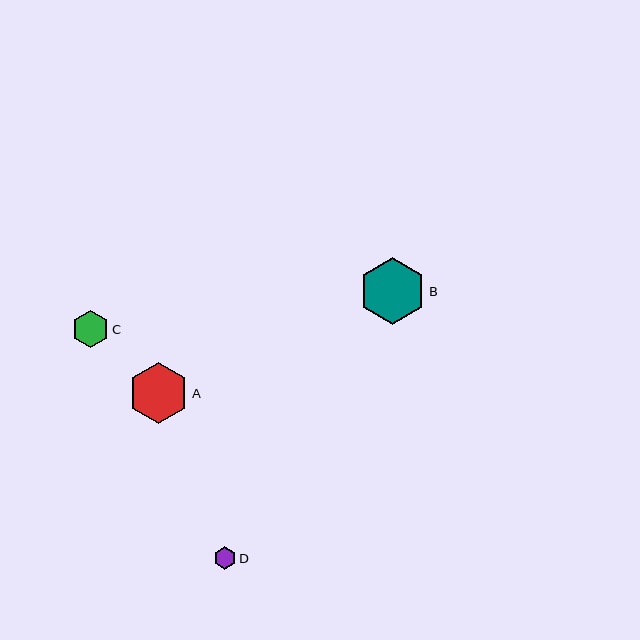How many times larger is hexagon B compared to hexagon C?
Hexagon B is approximately 1.8 times the size of hexagon C.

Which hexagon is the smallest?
Hexagon D is the smallest with a size of approximately 22 pixels.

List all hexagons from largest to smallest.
From largest to smallest: B, A, C, D.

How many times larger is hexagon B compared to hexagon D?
Hexagon B is approximately 3.0 times the size of hexagon D.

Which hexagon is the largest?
Hexagon B is the largest with a size of approximately 67 pixels.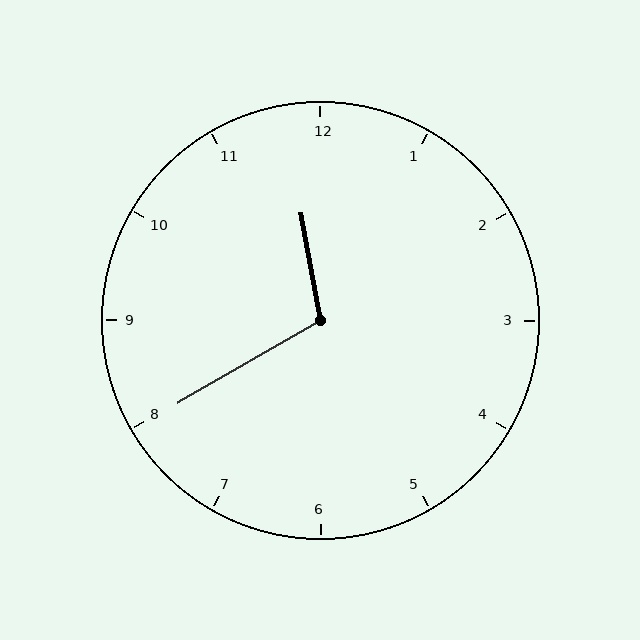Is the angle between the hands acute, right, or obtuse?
It is obtuse.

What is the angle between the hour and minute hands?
Approximately 110 degrees.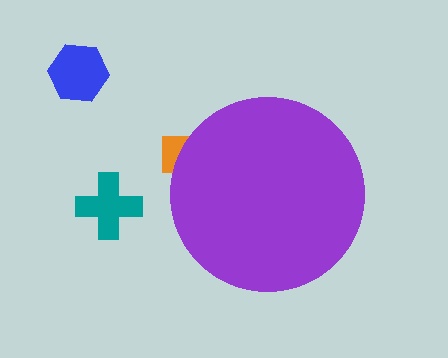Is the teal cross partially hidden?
No, the teal cross is fully visible.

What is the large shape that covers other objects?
A purple circle.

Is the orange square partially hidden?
Yes, the orange square is partially hidden behind the purple circle.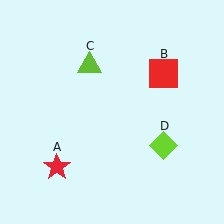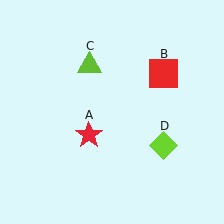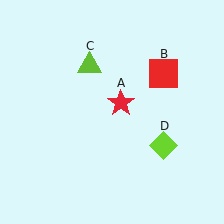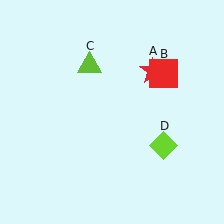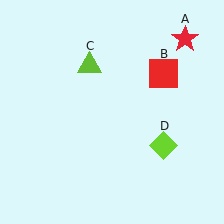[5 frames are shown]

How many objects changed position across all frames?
1 object changed position: red star (object A).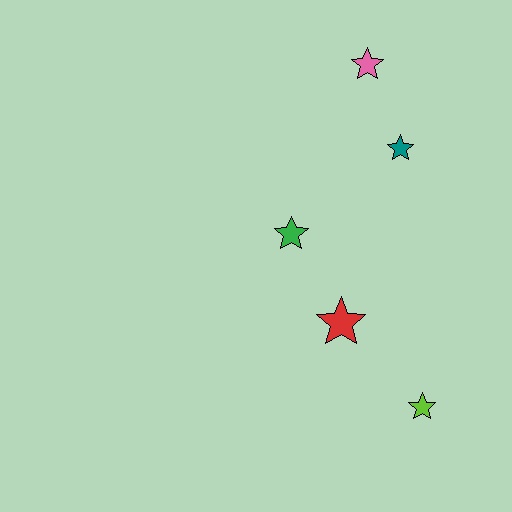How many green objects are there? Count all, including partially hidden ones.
There is 1 green object.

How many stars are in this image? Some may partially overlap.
There are 5 stars.